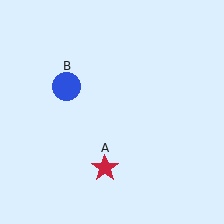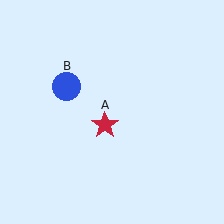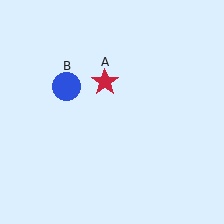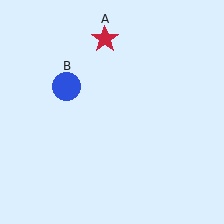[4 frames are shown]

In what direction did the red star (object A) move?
The red star (object A) moved up.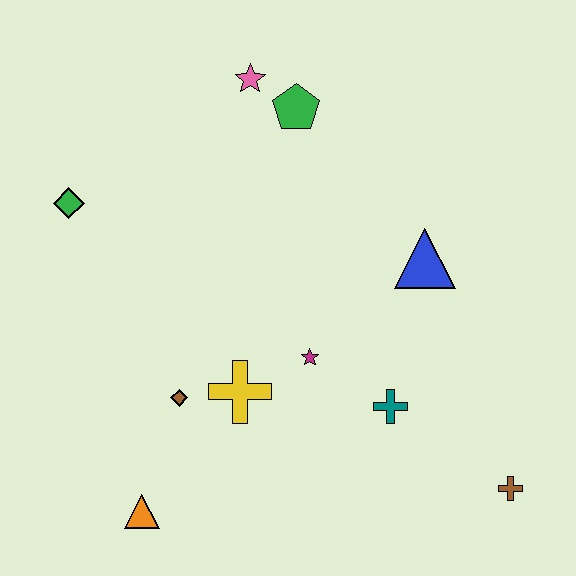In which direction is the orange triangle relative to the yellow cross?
The orange triangle is below the yellow cross.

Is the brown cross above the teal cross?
No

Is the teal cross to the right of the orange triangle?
Yes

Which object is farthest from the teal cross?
The green diamond is farthest from the teal cross.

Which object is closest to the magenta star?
The yellow cross is closest to the magenta star.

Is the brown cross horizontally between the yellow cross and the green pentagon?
No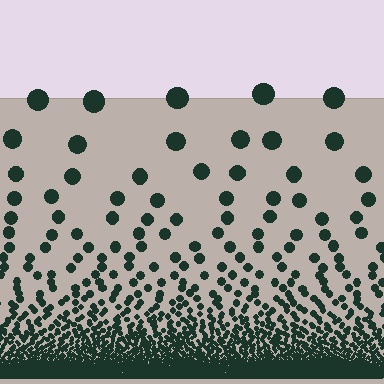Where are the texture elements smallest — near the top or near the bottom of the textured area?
Near the bottom.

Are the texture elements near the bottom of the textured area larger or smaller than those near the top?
Smaller. The gradient is inverted — elements near the bottom are smaller and denser.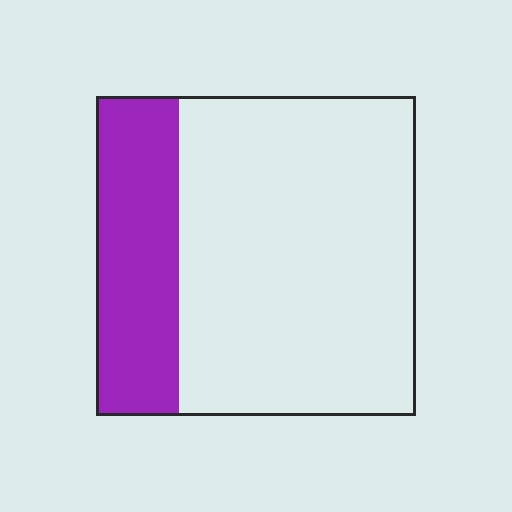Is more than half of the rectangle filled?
No.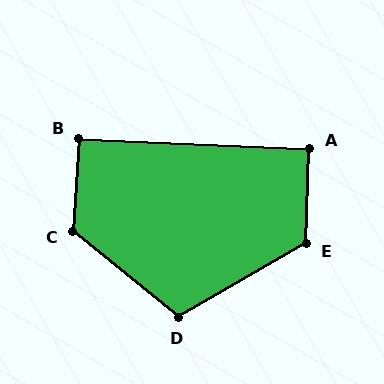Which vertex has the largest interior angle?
C, at approximately 126 degrees.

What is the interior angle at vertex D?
Approximately 111 degrees (obtuse).